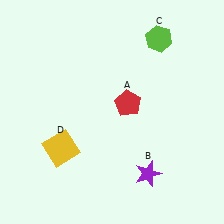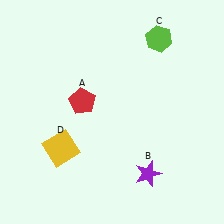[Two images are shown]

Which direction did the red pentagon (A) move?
The red pentagon (A) moved left.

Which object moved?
The red pentagon (A) moved left.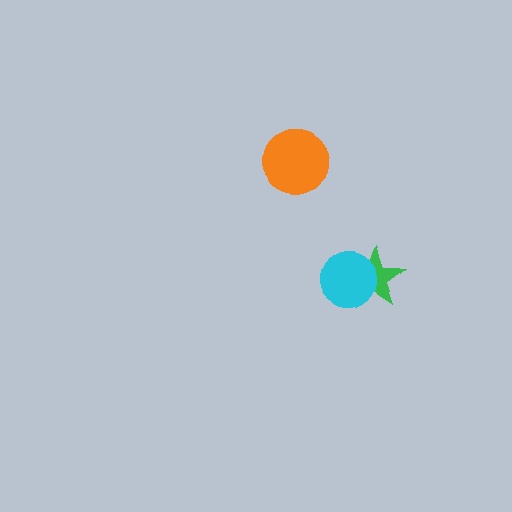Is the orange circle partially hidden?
No, no other shape covers it.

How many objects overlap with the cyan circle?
1 object overlaps with the cyan circle.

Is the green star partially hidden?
Yes, it is partially covered by another shape.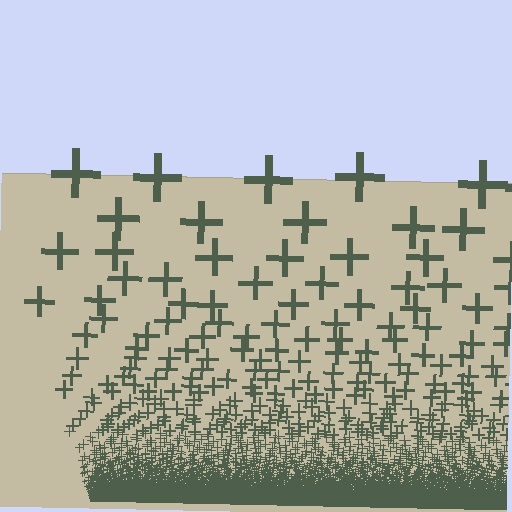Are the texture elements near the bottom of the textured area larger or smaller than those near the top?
Smaller. The gradient is inverted — elements near the bottom are smaller and denser.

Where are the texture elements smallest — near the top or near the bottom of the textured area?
Near the bottom.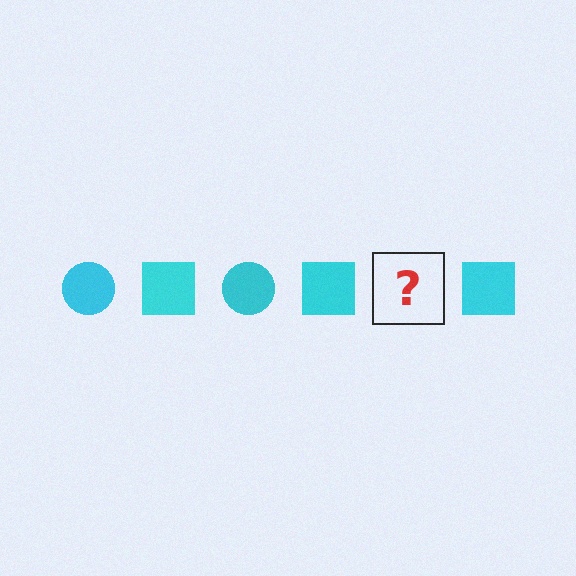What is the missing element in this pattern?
The missing element is a cyan circle.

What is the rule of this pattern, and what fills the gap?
The rule is that the pattern cycles through circle, square shapes in cyan. The gap should be filled with a cyan circle.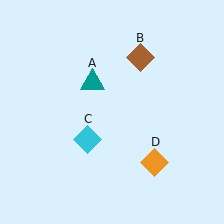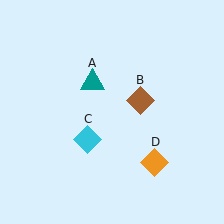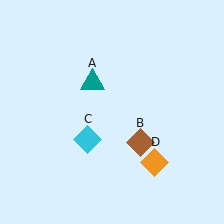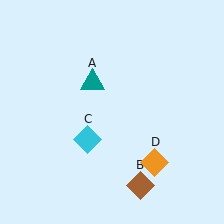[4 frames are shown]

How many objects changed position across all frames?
1 object changed position: brown diamond (object B).